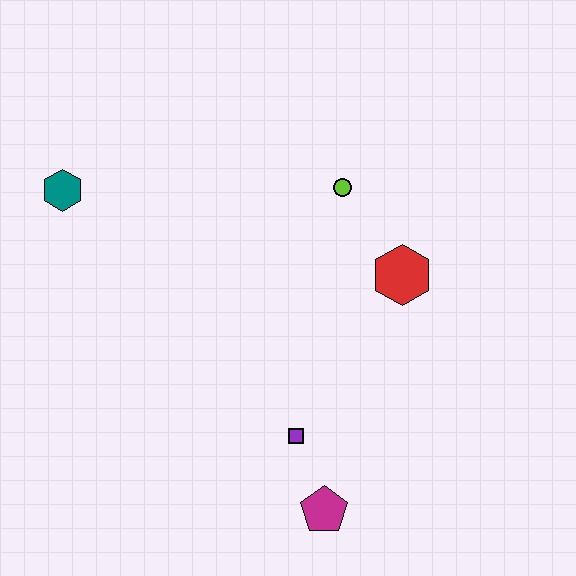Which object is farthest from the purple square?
The teal hexagon is farthest from the purple square.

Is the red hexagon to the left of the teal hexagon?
No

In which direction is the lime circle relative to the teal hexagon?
The lime circle is to the right of the teal hexagon.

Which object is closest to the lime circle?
The red hexagon is closest to the lime circle.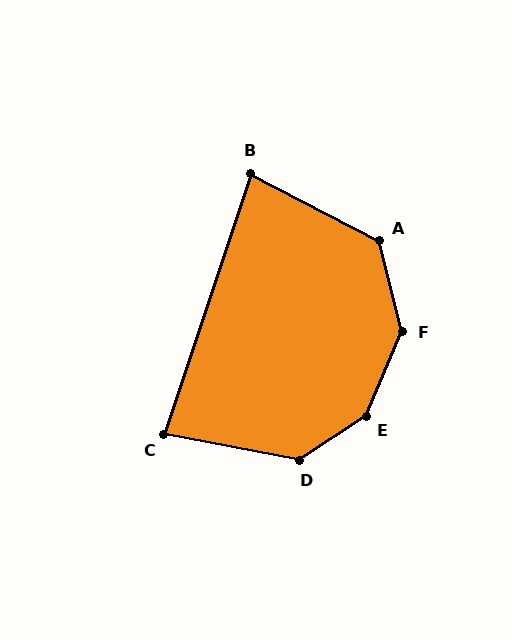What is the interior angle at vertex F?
Approximately 143 degrees (obtuse).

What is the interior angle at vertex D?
Approximately 136 degrees (obtuse).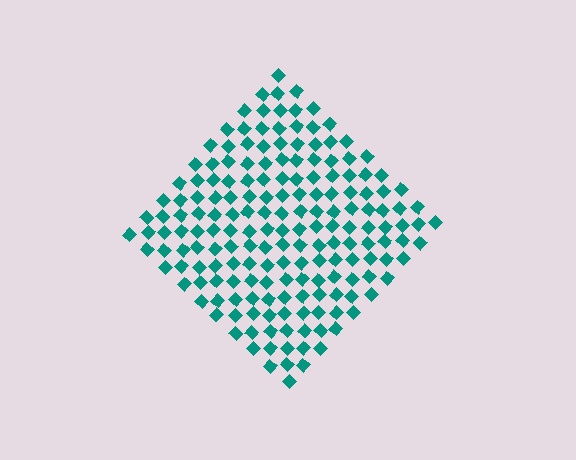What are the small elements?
The small elements are diamonds.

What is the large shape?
The large shape is a diamond.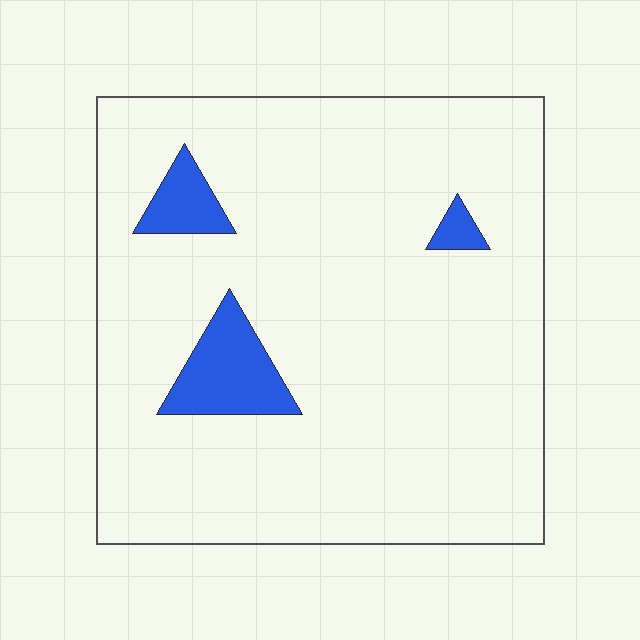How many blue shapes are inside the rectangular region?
3.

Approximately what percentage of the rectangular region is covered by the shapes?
Approximately 10%.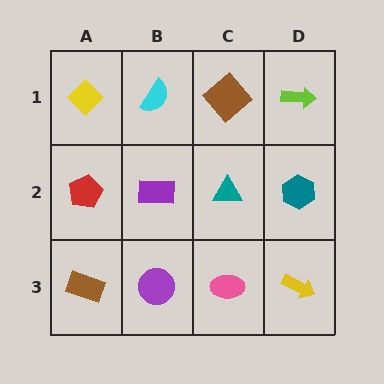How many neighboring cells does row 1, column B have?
3.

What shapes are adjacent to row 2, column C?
A brown diamond (row 1, column C), a pink ellipse (row 3, column C), a purple rectangle (row 2, column B), a teal hexagon (row 2, column D).